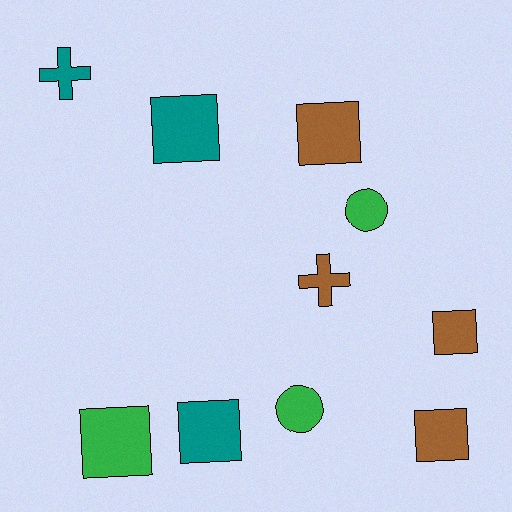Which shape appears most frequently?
Square, with 6 objects.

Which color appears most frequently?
Brown, with 4 objects.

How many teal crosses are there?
There is 1 teal cross.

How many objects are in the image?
There are 10 objects.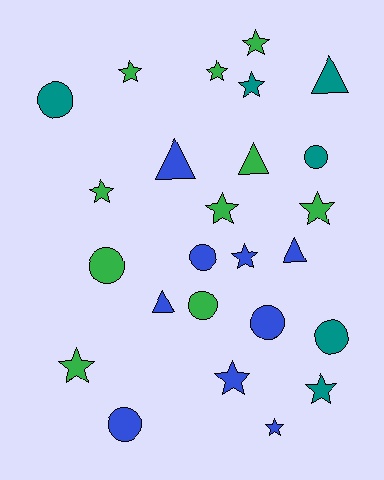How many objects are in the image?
There are 25 objects.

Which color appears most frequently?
Green, with 10 objects.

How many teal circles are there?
There are 3 teal circles.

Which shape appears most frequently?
Star, with 12 objects.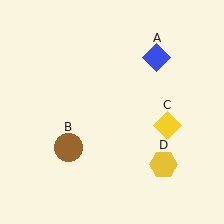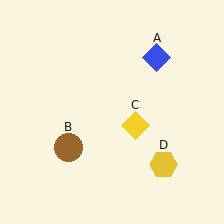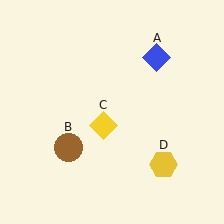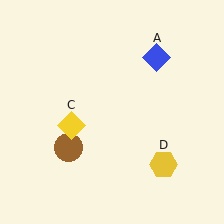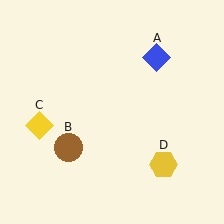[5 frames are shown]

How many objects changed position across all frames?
1 object changed position: yellow diamond (object C).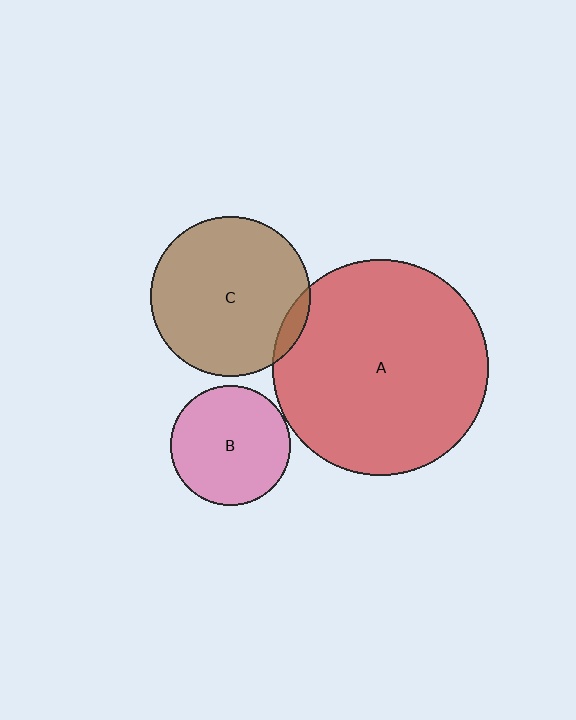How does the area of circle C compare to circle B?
Approximately 1.8 times.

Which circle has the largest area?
Circle A (red).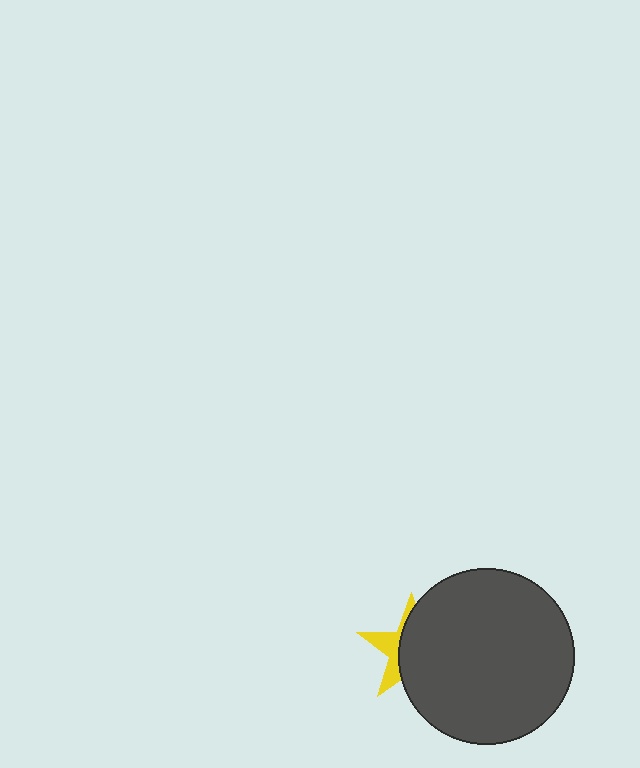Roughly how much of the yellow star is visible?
A small part of it is visible (roughly 34%).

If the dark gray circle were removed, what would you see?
You would see the complete yellow star.